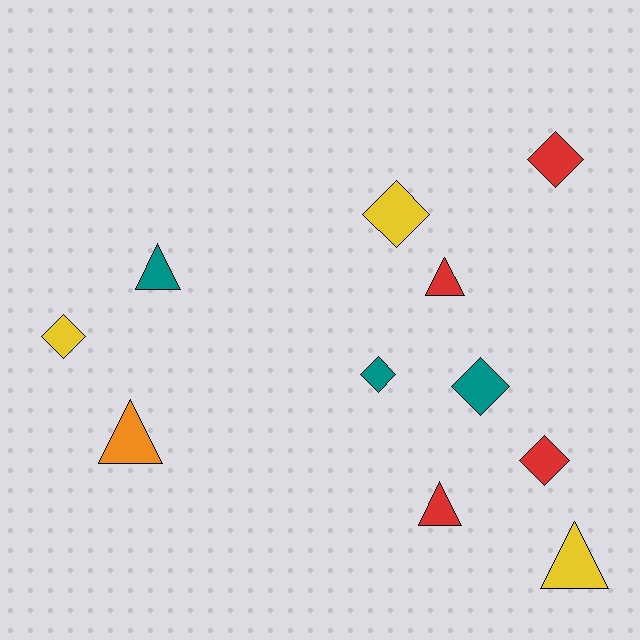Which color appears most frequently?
Red, with 4 objects.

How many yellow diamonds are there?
There are 2 yellow diamonds.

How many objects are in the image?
There are 11 objects.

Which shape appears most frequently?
Diamond, with 6 objects.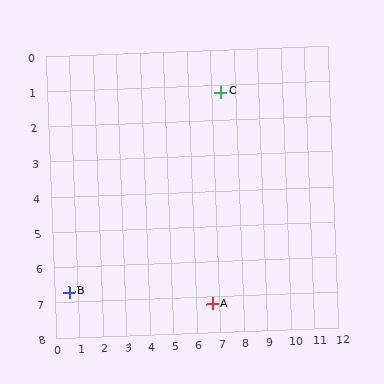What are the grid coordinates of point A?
Point A is at approximately (6.7, 7.2).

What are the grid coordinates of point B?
Point B is at approximately (0.6, 6.7).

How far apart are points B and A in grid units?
Points B and A are about 6.1 grid units apart.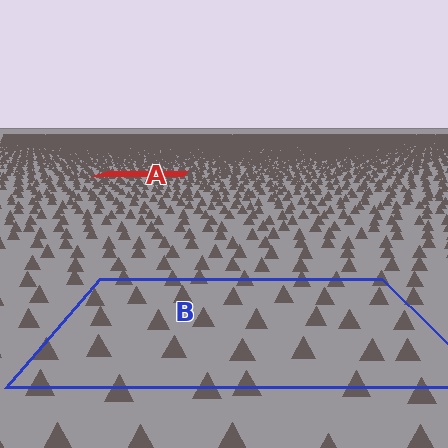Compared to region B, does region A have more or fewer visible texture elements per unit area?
Region A has more texture elements per unit area — they are packed more densely because it is farther away.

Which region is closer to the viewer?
Region B is closer. The texture elements there are larger and more spread out.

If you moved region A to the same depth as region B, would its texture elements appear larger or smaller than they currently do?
They would appear larger. At a closer depth, the same texture elements are projected at a bigger on-screen size.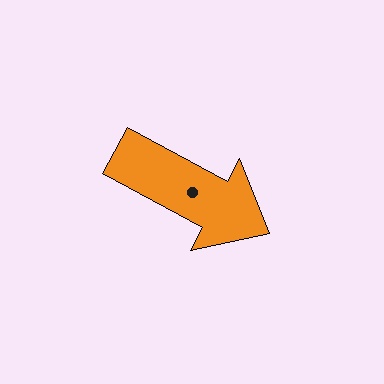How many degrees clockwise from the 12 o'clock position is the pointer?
Approximately 118 degrees.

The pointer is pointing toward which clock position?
Roughly 4 o'clock.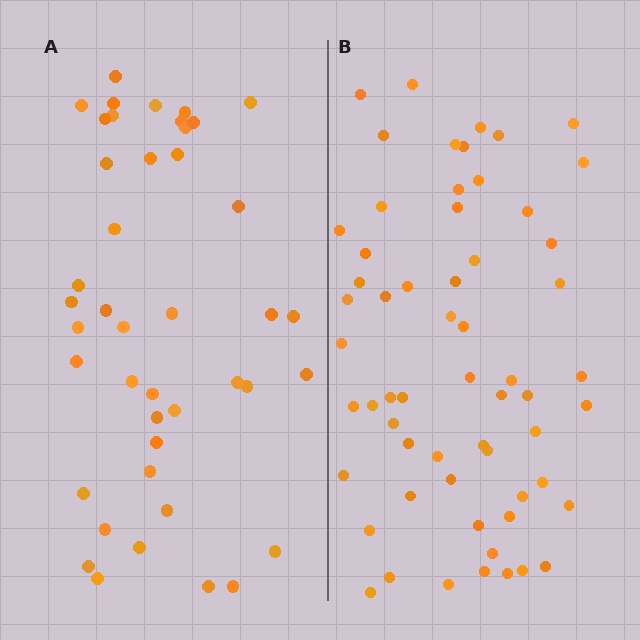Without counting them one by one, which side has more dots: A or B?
Region B (the right region) has more dots.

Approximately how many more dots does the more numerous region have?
Region B has approximately 15 more dots than region A.